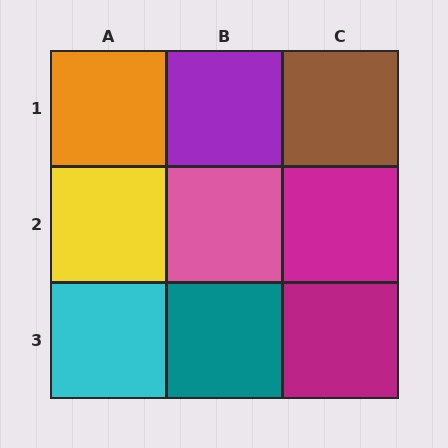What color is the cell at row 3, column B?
Teal.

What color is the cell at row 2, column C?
Magenta.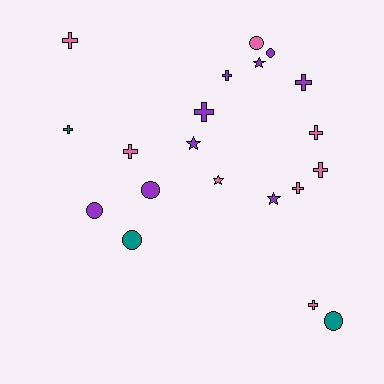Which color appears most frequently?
Purple, with 9 objects.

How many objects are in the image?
There are 20 objects.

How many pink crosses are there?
There are 6 pink crosses.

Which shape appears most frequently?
Cross, with 10 objects.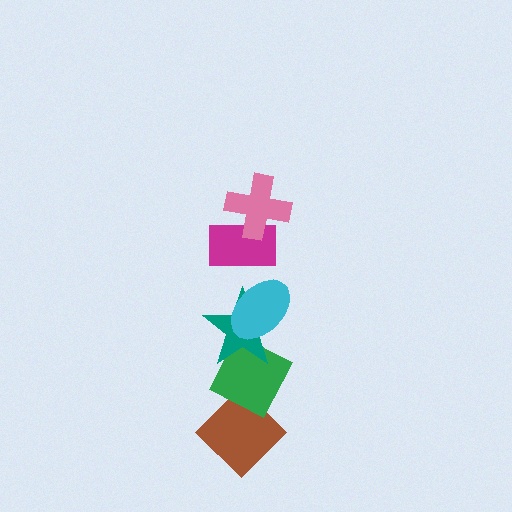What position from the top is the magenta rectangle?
The magenta rectangle is 2nd from the top.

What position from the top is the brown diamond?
The brown diamond is 6th from the top.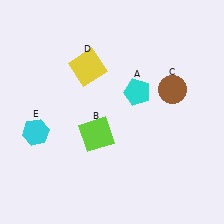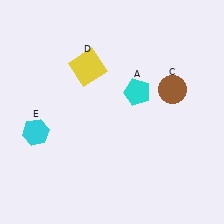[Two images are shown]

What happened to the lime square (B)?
The lime square (B) was removed in Image 2. It was in the bottom-left area of Image 1.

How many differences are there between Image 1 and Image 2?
There is 1 difference between the two images.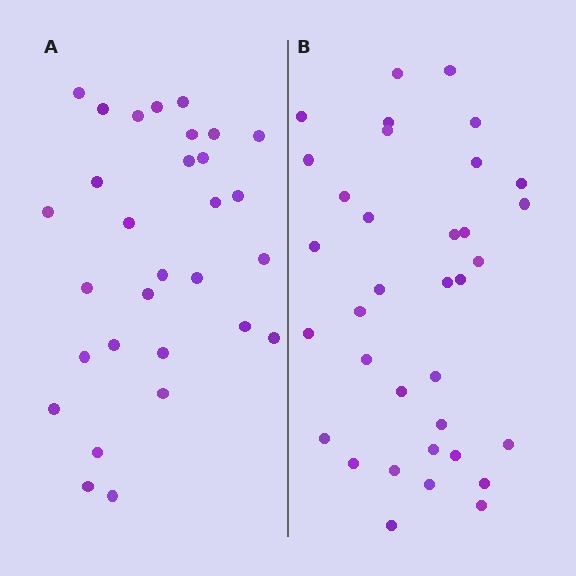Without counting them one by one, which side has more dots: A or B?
Region B (the right region) has more dots.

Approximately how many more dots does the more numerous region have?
Region B has about 5 more dots than region A.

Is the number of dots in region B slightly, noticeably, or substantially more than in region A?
Region B has only slightly more — the two regions are fairly close. The ratio is roughly 1.2 to 1.